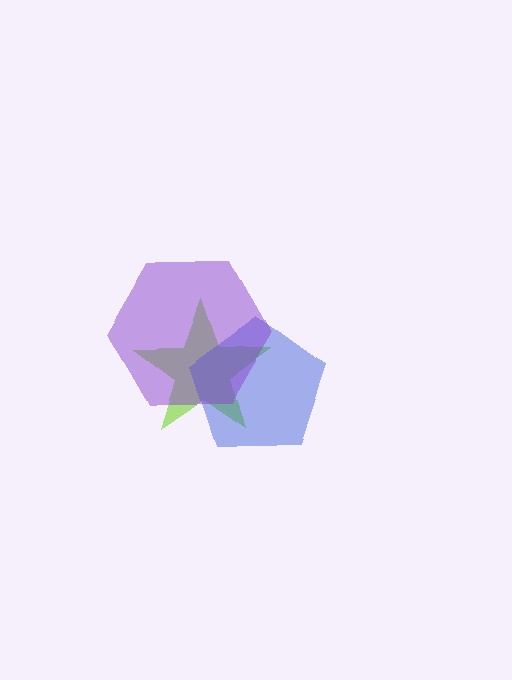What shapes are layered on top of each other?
The layered shapes are: a lime star, a blue pentagon, a purple hexagon.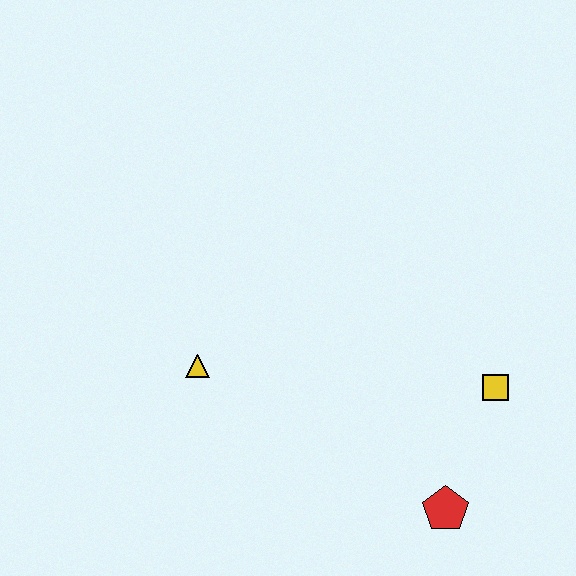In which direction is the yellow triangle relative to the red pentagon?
The yellow triangle is to the left of the red pentagon.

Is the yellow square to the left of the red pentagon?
No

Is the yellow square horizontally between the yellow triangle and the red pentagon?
No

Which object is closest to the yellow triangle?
The red pentagon is closest to the yellow triangle.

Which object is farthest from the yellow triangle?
The yellow square is farthest from the yellow triangle.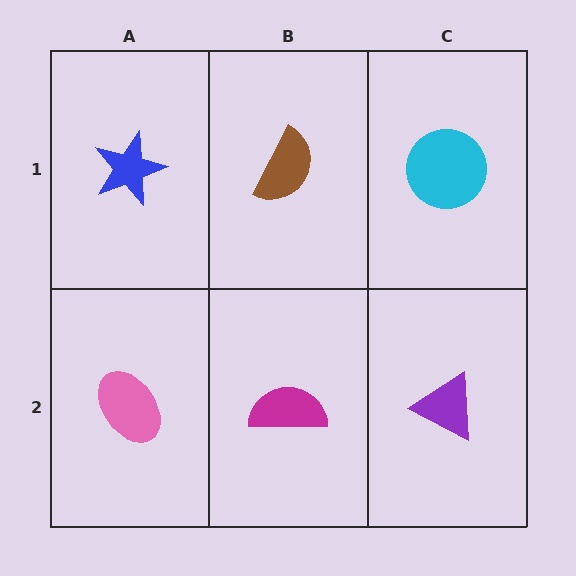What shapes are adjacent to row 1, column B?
A magenta semicircle (row 2, column B), a blue star (row 1, column A), a cyan circle (row 1, column C).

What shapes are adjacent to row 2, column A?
A blue star (row 1, column A), a magenta semicircle (row 2, column B).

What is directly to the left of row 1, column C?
A brown semicircle.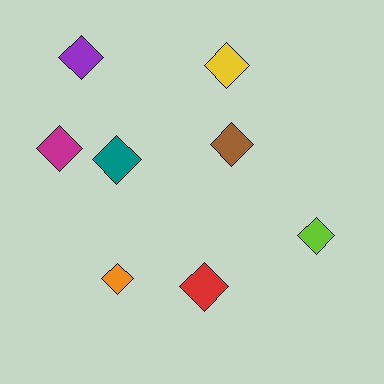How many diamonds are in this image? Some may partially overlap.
There are 8 diamonds.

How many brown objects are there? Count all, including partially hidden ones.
There is 1 brown object.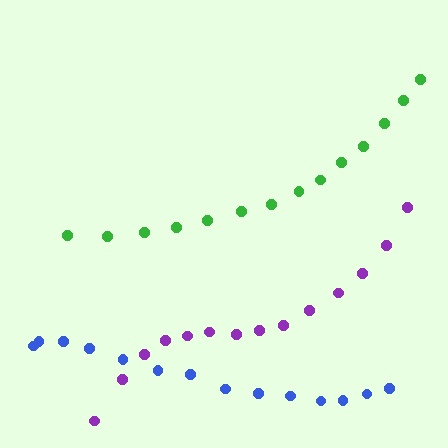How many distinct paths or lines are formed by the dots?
There are 3 distinct paths.